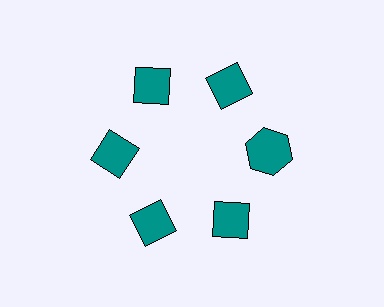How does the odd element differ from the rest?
It has a different shape: hexagon instead of diamond.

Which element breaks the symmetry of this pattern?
The teal hexagon at roughly the 3 o'clock position breaks the symmetry. All other shapes are teal diamonds.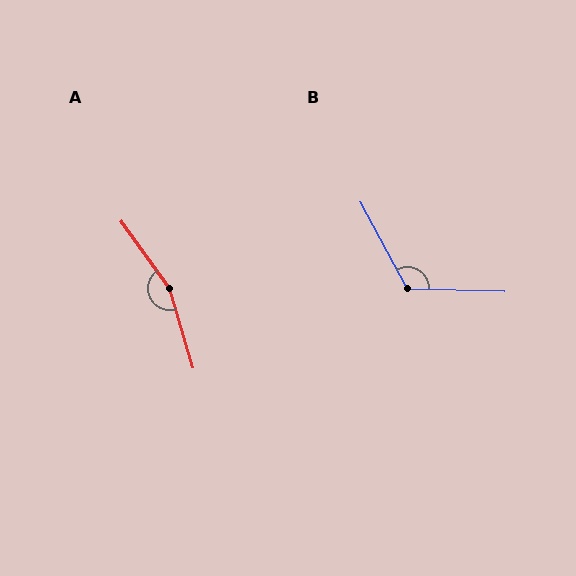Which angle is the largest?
A, at approximately 161 degrees.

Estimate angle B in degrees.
Approximately 120 degrees.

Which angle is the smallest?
B, at approximately 120 degrees.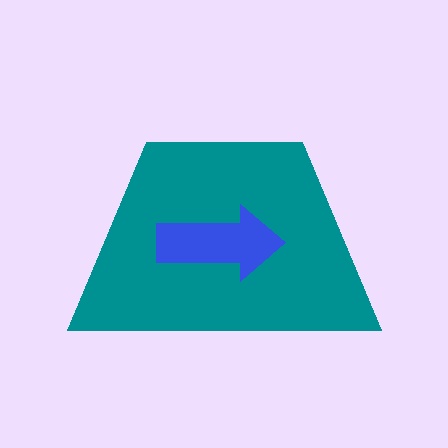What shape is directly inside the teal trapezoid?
The blue arrow.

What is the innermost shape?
The blue arrow.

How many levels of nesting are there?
2.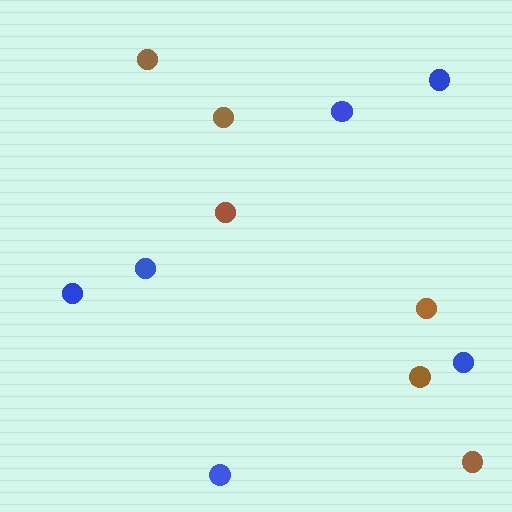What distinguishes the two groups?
There are 2 groups: one group of blue circles (6) and one group of brown circles (6).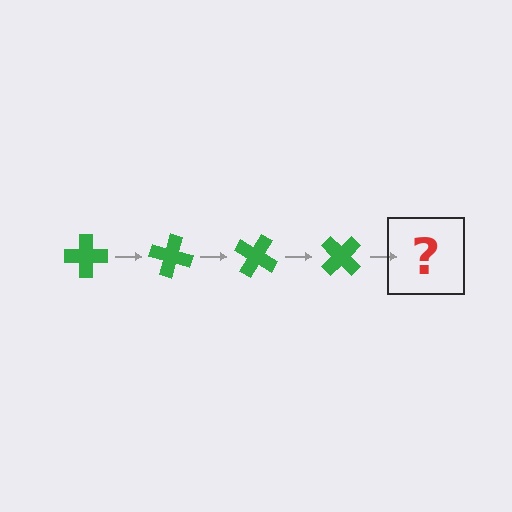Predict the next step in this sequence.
The next step is a green cross rotated 60 degrees.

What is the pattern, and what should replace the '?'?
The pattern is that the cross rotates 15 degrees each step. The '?' should be a green cross rotated 60 degrees.